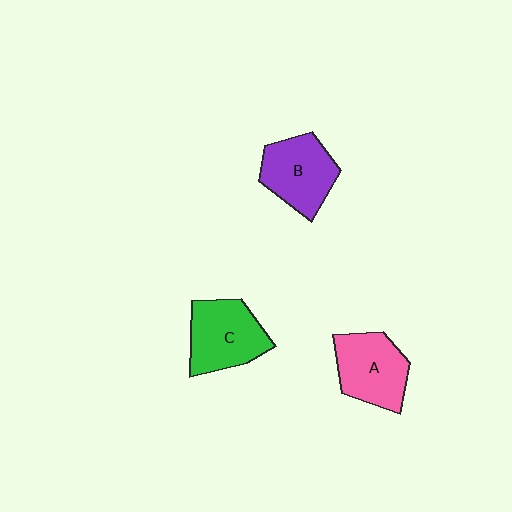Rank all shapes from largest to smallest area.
From largest to smallest: C (green), A (pink), B (purple).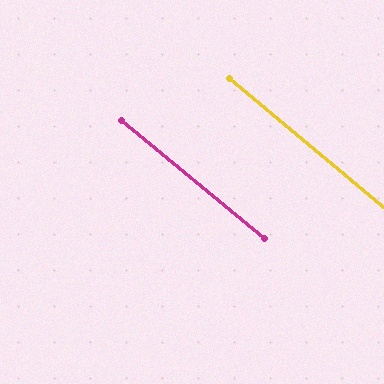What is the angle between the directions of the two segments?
Approximately 0 degrees.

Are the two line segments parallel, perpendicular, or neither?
Parallel — their directions differ by only 0.3°.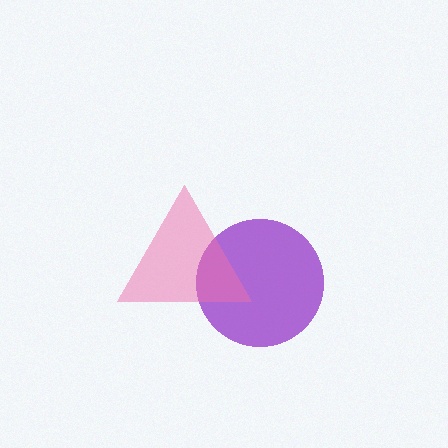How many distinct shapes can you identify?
There are 2 distinct shapes: a purple circle, a pink triangle.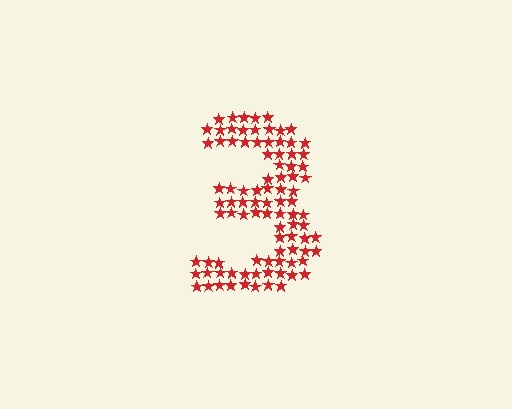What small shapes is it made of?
It is made of small stars.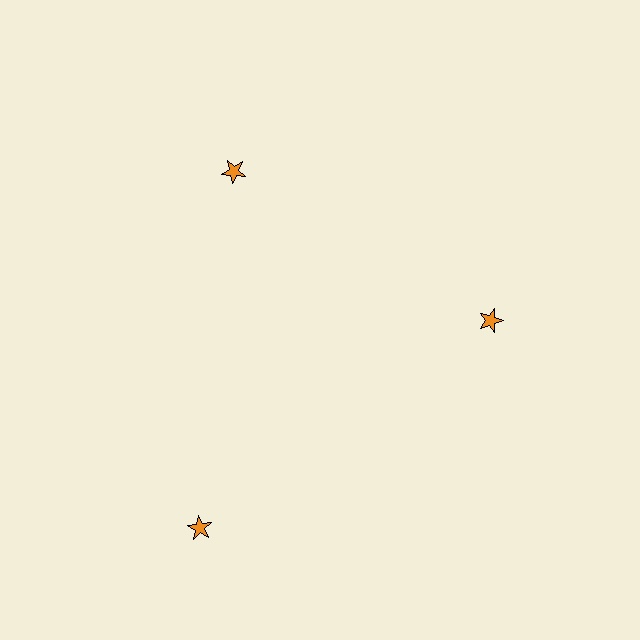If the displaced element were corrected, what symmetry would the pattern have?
It would have 3-fold rotational symmetry — the pattern would map onto itself every 120 degrees.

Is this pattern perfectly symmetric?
No. The 3 orange stars are arranged in a ring, but one element near the 7 o'clock position is pushed outward from the center, breaking the 3-fold rotational symmetry.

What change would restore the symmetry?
The symmetry would be restored by moving it inward, back onto the ring so that all 3 stars sit at equal angles and equal distance from the center.